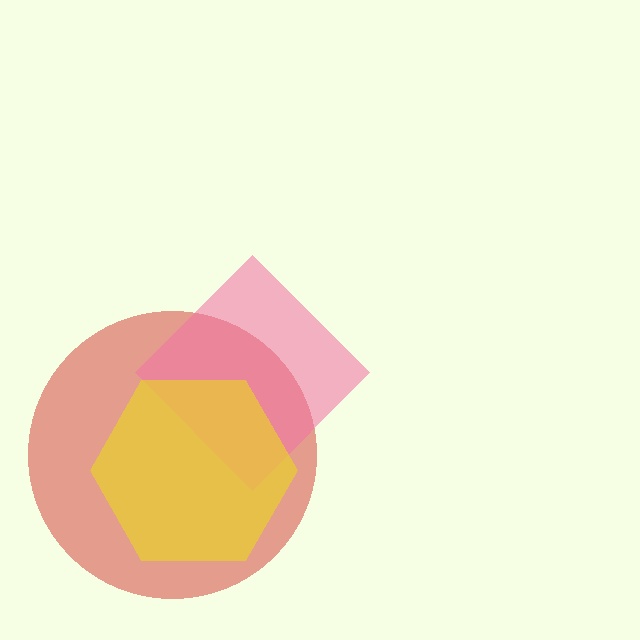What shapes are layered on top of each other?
The layered shapes are: a red circle, a pink diamond, a yellow hexagon.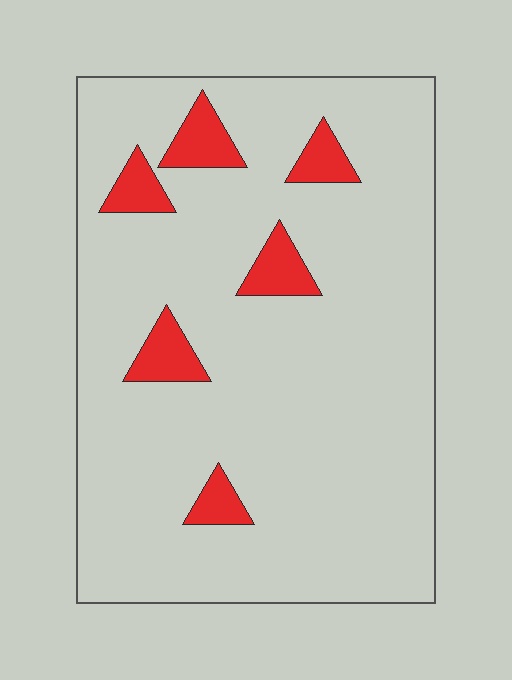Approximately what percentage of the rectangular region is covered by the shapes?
Approximately 10%.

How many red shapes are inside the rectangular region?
6.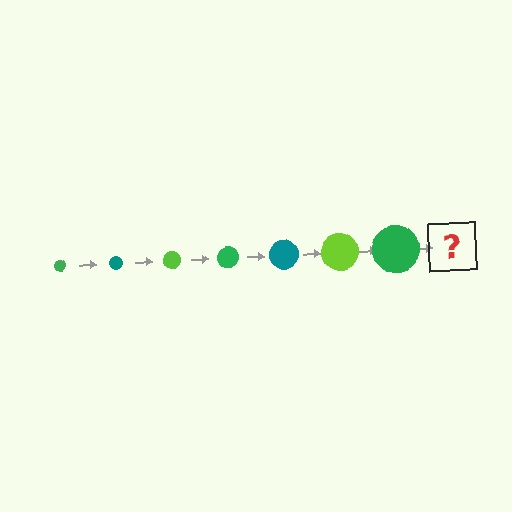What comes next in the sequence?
The next element should be a teal circle, larger than the previous one.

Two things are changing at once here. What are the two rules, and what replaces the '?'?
The two rules are that the circle grows larger each step and the color cycles through green, teal, and lime. The '?' should be a teal circle, larger than the previous one.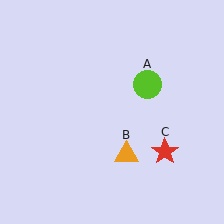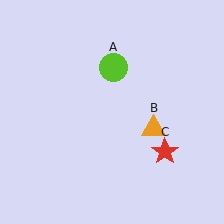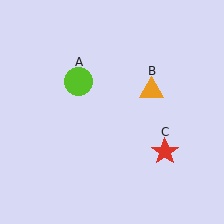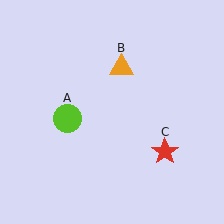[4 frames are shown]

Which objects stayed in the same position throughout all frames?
Red star (object C) remained stationary.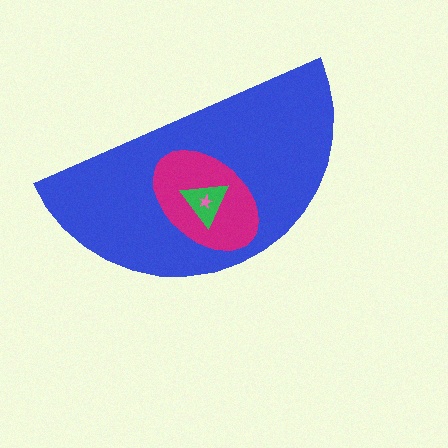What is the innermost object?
The pink star.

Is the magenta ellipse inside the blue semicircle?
Yes.